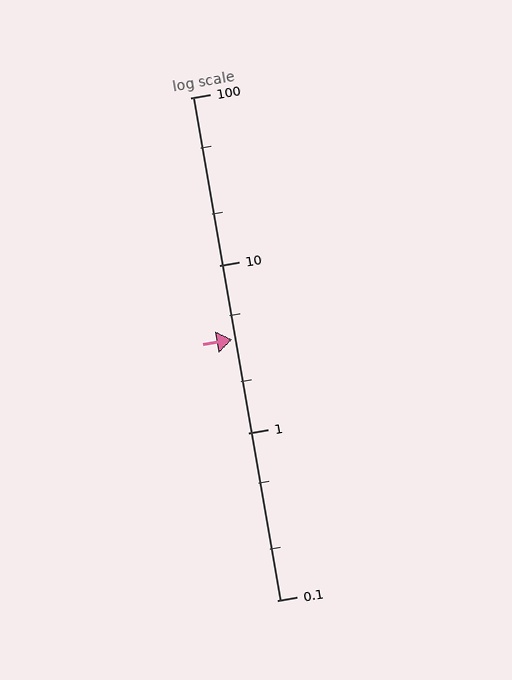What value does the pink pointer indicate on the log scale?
The pointer indicates approximately 3.6.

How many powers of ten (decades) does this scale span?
The scale spans 3 decades, from 0.1 to 100.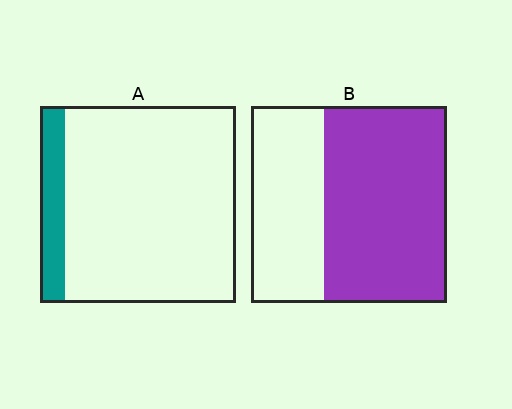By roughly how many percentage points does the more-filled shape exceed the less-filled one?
By roughly 50 percentage points (B over A).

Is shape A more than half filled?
No.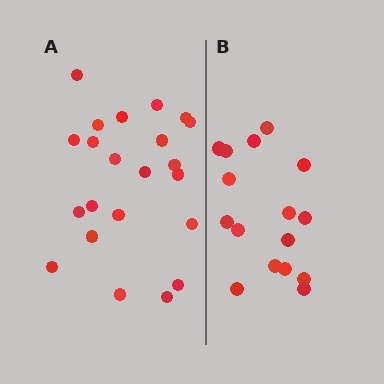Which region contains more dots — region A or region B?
Region A (the left region) has more dots.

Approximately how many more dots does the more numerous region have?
Region A has about 6 more dots than region B.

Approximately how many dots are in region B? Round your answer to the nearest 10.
About 20 dots. (The exact count is 16, which rounds to 20.)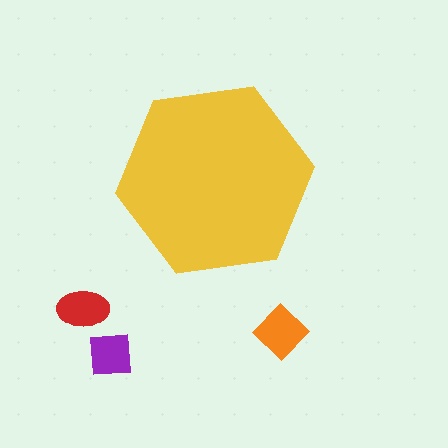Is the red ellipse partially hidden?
No, the red ellipse is fully visible.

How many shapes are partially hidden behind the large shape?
0 shapes are partially hidden.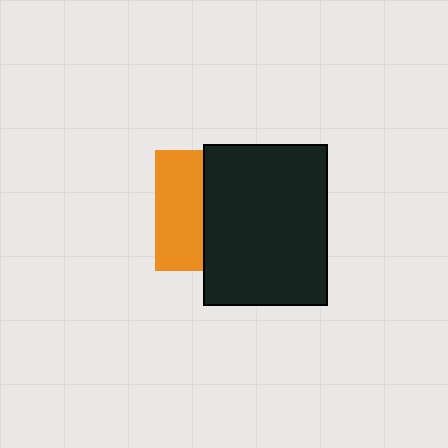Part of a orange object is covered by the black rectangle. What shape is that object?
It is a square.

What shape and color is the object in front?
The object in front is a black rectangle.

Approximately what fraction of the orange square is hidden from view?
Roughly 60% of the orange square is hidden behind the black rectangle.